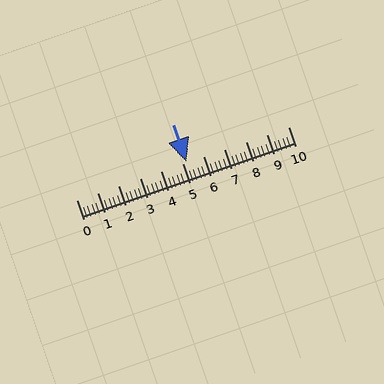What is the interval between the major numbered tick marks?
The major tick marks are spaced 1 units apart.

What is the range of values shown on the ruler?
The ruler shows values from 0 to 10.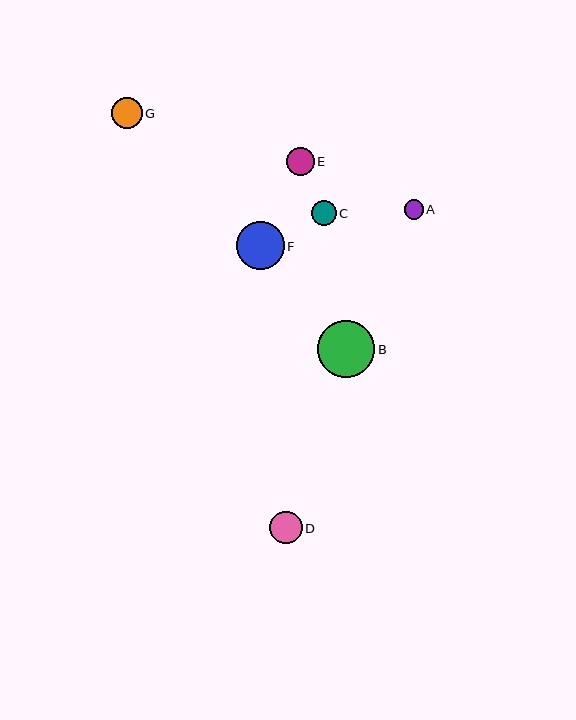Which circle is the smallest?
Circle A is the smallest with a size of approximately 19 pixels.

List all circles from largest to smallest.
From largest to smallest: B, F, D, G, E, C, A.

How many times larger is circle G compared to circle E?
Circle G is approximately 1.1 times the size of circle E.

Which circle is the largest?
Circle B is the largest with a size of approximately 57 pixels.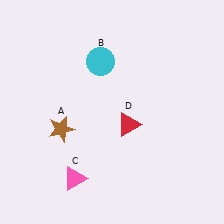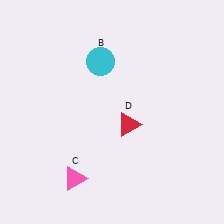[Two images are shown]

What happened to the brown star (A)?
The brown star (A) was removed in Image 2. It was in the bottom-left area of Image 1.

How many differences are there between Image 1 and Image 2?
There is 1 difference between the two images.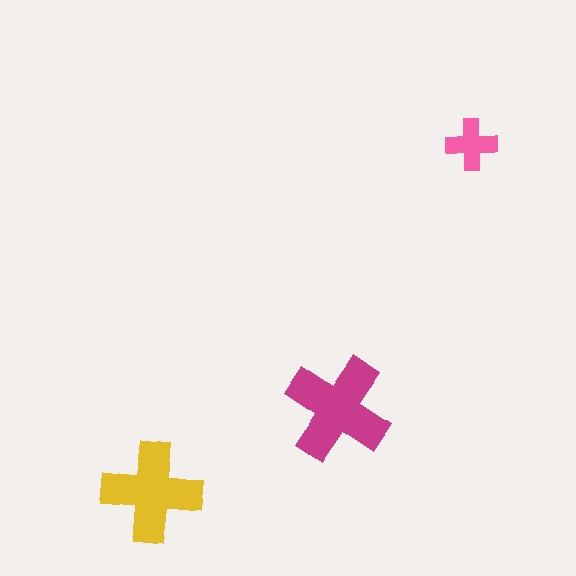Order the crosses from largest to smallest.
the magenta one, the yellow one, the pink one.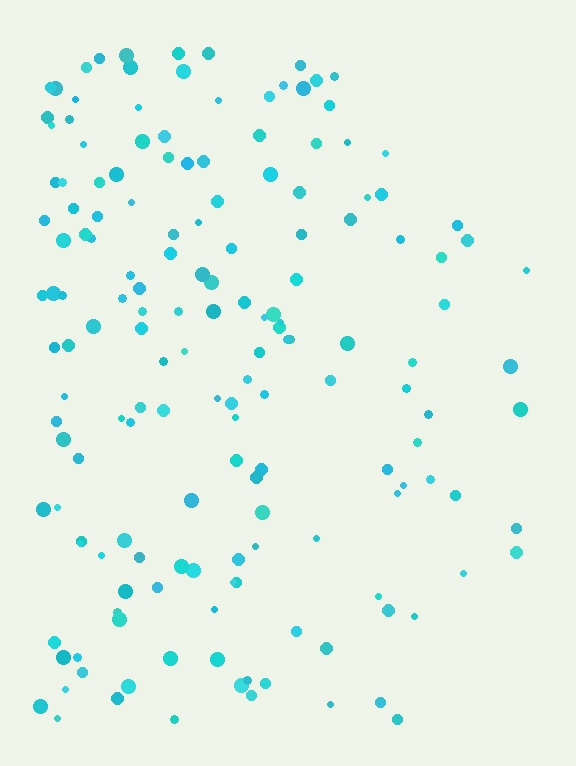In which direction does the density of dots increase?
From right to left, with the left side densest.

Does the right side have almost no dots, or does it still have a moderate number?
Still a moderate number, just noticeably fewer than the left.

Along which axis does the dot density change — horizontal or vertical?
Horizontal.